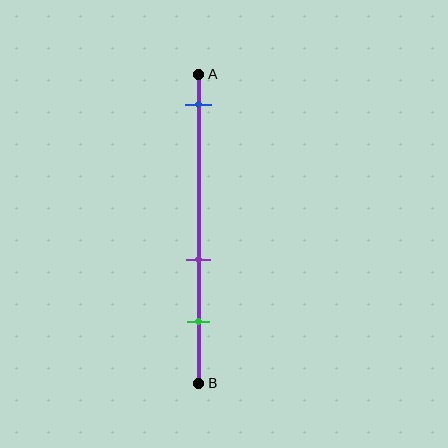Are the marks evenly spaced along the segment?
No, the marks are not evenly spaced.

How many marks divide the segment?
There are 3 marks dividing the segment.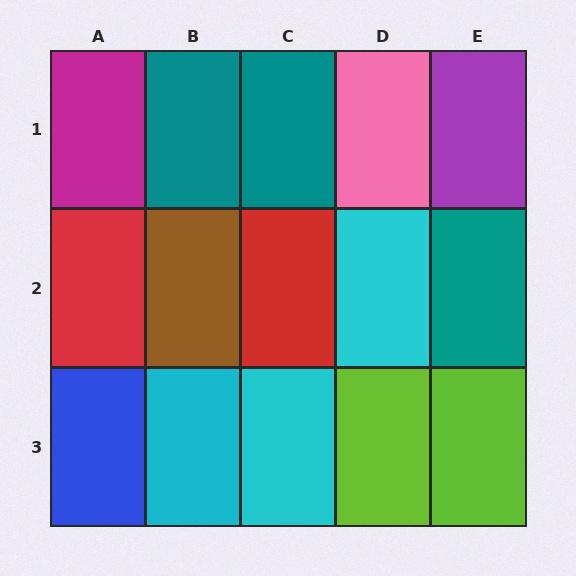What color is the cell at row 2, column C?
Red.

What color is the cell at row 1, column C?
Teal.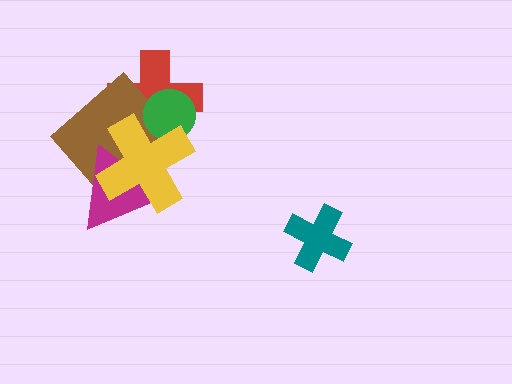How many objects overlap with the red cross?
3 objects overlap with the red cross.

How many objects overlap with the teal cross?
0 objects overlap with the teal cross.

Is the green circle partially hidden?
Yes, it is partially covered by another shape.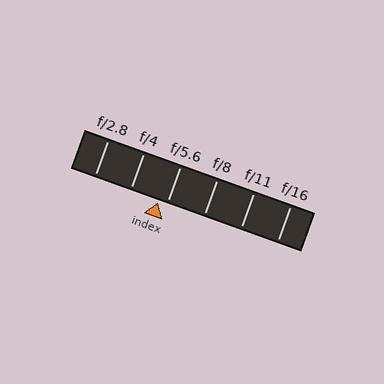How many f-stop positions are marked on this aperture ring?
There are 6 f-stop positions marked.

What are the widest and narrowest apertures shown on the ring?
The widest aperture shown is f/2.8 and the narrowest is f/16.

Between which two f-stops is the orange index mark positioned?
The index mark is between f/4 and f/5.6.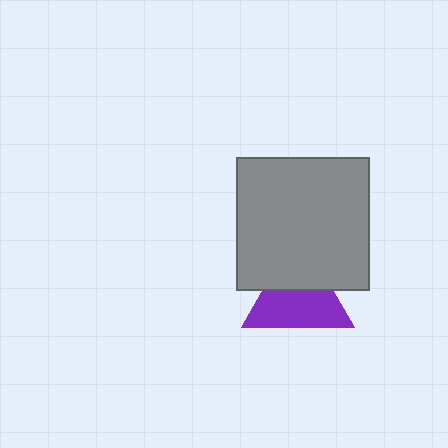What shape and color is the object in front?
The object in front is a gray square.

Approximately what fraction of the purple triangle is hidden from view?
Roughly 40% of the purple triangle is hidden behind the gray square.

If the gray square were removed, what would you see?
You would see the complete purple triangle.